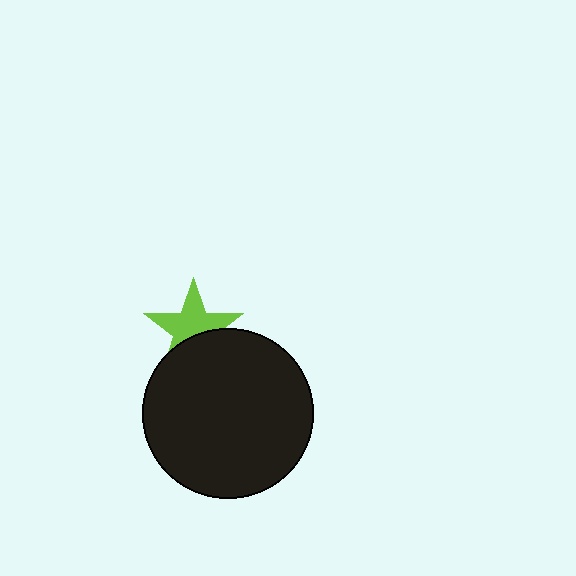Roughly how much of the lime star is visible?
About half of it is visible (roughly 63%).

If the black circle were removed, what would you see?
You would see the complete lime star.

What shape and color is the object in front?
The object in front is a black circle.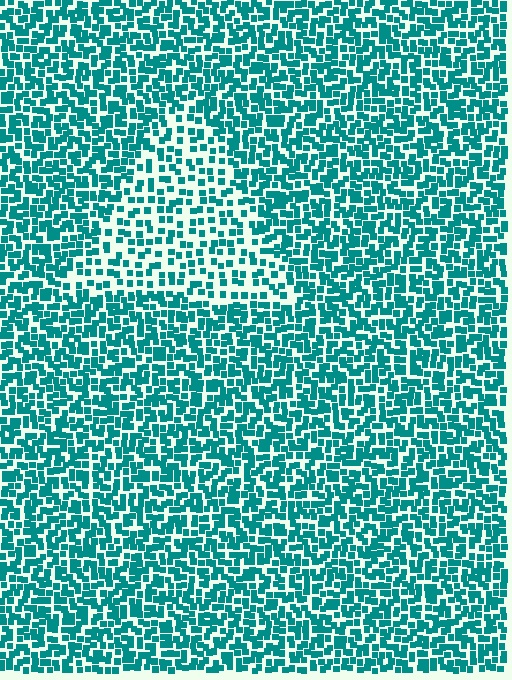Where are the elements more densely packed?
The elements are more densely packed outside the triangle boundary.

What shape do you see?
I see a triangle.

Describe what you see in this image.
The image contains small teal elements arranged at two different densities. A triangle-shaped region is visible where the elements are less densely packed than the surrounding area.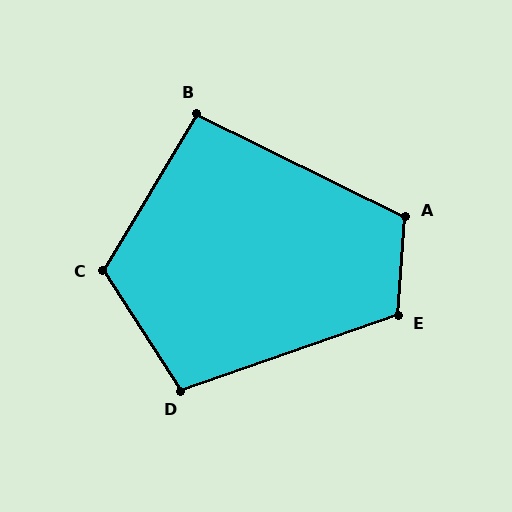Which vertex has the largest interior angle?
C, at approximately 116 degrees.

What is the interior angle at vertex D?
Approximately 104 degrees (obtuse).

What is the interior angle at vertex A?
Approximately 112 degrees (obtuse).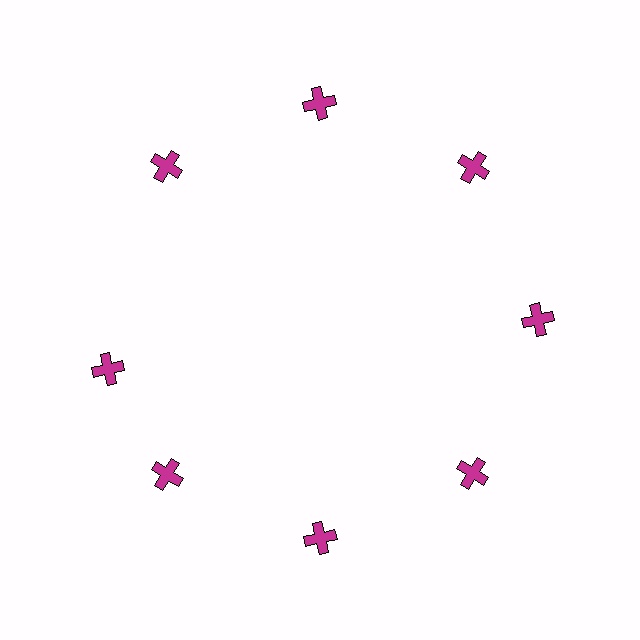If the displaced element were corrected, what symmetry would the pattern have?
It would have 8-fold rotational symmetry — the pattern would map onto itself every 45 degrees.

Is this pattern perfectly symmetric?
No. The 8 magenta crosses are arranged in a ring, but one element near the 9 o'clock position is rotated out of alignment along the ring, breaking the 8-fold rotational symmetry.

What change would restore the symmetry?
The symmetry would be restored by rotating it back into even spacing with its neighbors so that all 8 crosses sit at equal angles and equal distance from the center.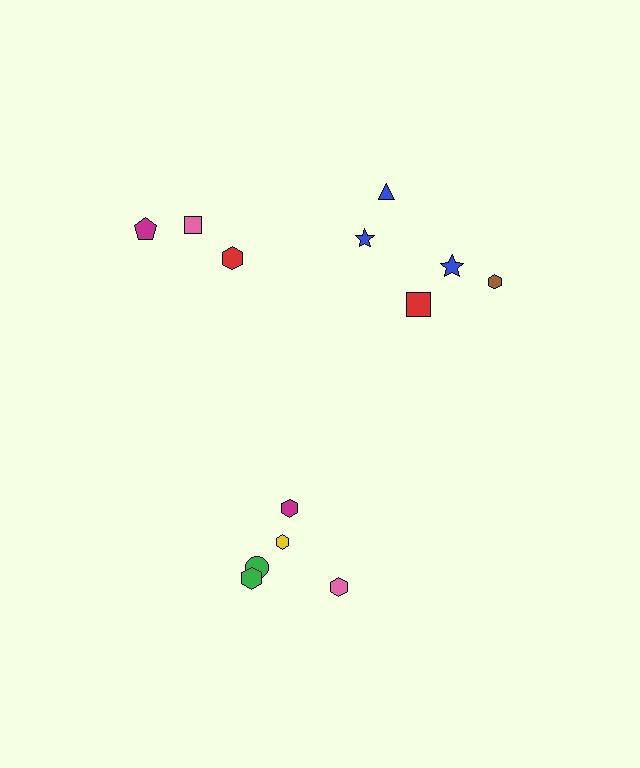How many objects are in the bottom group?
There are 5 objects.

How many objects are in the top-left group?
There are 3 objects.